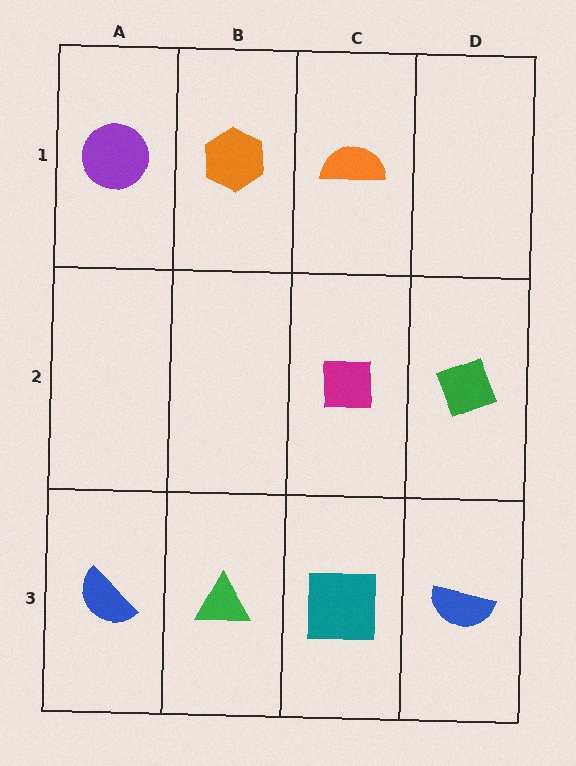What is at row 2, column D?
A green diamond.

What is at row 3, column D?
A blue semicircle.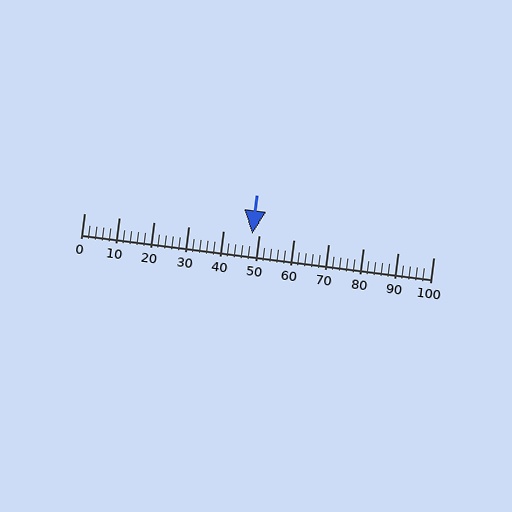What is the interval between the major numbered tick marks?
The major tick marks are spaced 10 units apart.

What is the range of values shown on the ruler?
The ruler shows values from 0 to 100.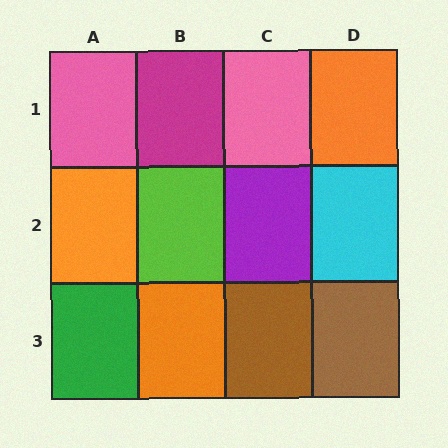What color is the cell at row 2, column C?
Purple.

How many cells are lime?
1 cell is lime.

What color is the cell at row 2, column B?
Lime.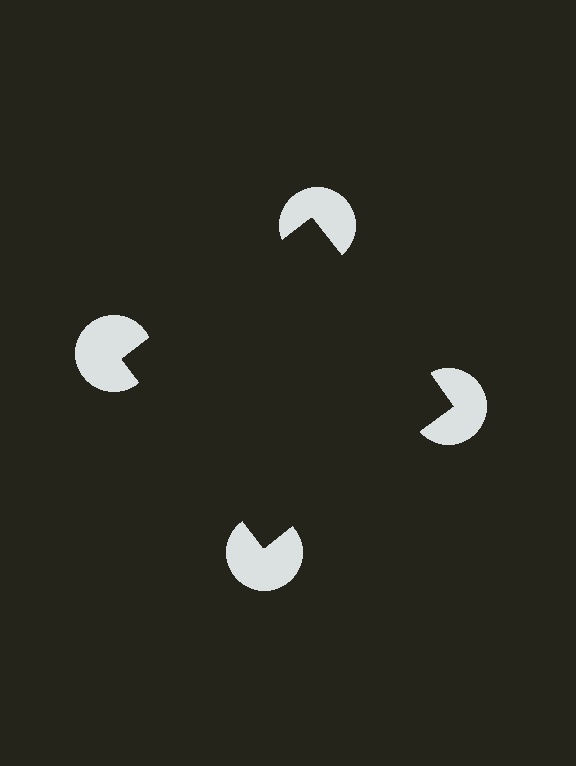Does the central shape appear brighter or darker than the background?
It typically appears slightly darker than the background, even though no actual brightness change is drawn.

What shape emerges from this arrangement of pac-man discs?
An illusory square — its edges are inferred from the aligned wedge cuts in the pac-man discs, not physically drawn.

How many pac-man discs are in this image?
There are 4 — one at each vertex of the illusory square.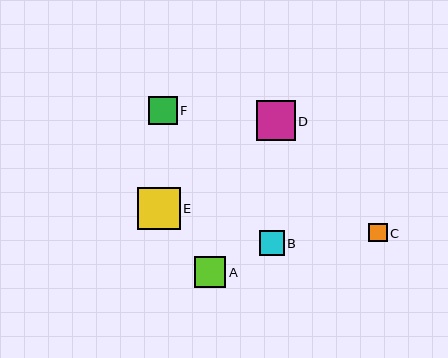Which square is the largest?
Square E is the largest with a size of approximately 42 pixels.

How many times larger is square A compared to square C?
Square A is approximately 1.7 times the size of square C.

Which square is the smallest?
Square C is the smallest with a size of approximately 18 pixels.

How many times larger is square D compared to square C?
Square D is approximately 2.2 times the size of square C.